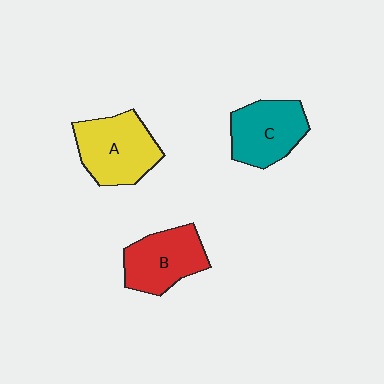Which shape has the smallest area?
Shape C (teal).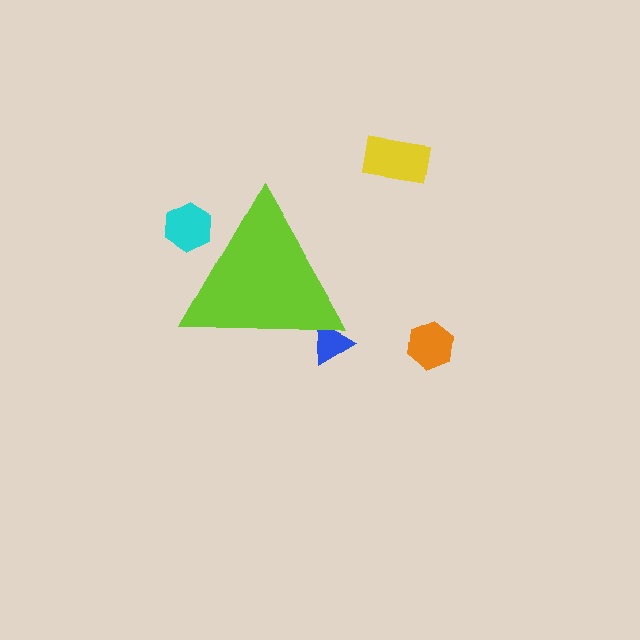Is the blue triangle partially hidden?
Yes, the blue triangle is partially hidden behind the lime triangle.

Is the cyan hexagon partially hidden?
Yes, the cyan hexagon is partially hidden behind the lime triangle.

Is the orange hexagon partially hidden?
No, the orange hexagon is fully visible.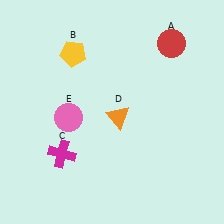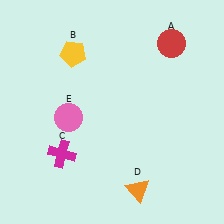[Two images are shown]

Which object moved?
The orange triangle (D) moved down.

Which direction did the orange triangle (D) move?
The orange triangle (D) moved down.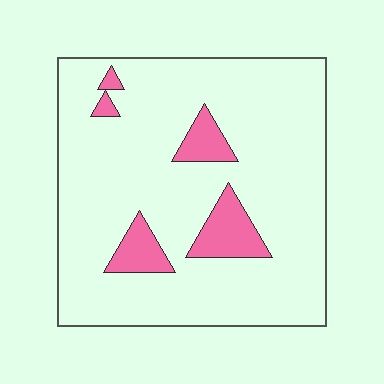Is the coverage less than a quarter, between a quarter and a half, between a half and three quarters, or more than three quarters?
Less than a quarter.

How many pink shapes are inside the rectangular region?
5.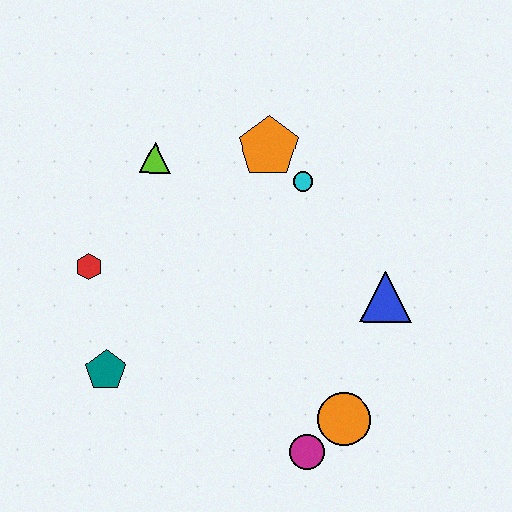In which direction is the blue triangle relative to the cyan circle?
The blue triangle is below the cyan circle.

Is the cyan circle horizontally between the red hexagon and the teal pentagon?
No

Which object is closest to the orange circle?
The magenta circle is closest to the orange circle.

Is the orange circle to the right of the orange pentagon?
Yes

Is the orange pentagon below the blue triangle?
No